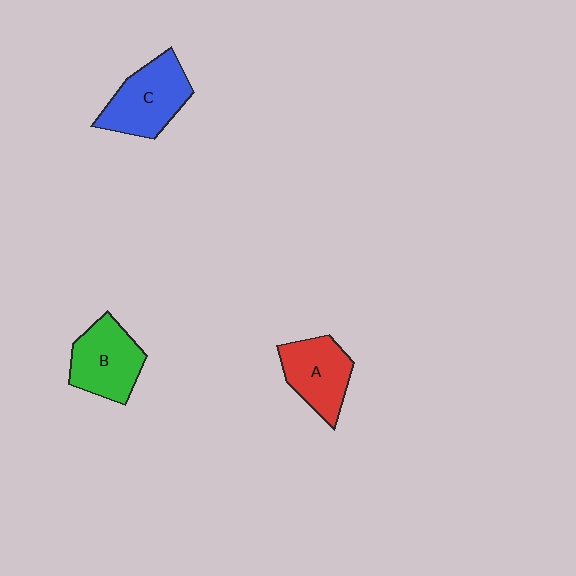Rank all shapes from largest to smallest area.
From largest to smallest: C (blue), B (green), A (red).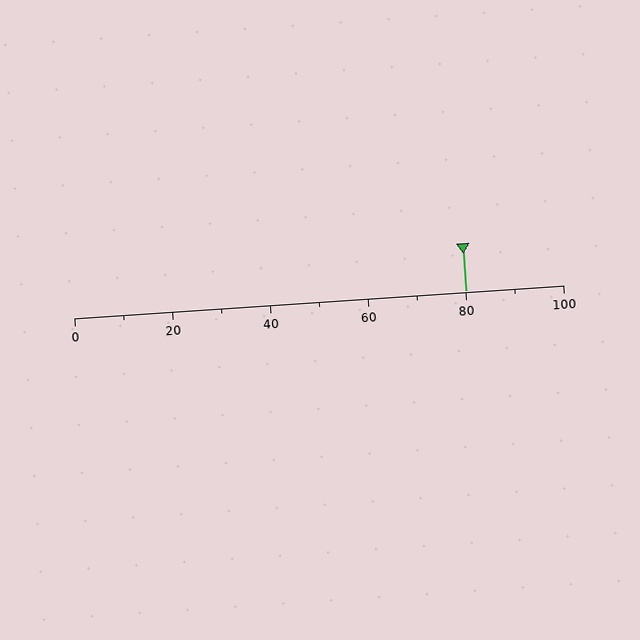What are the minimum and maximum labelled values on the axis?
The axis runs from 0 to 100.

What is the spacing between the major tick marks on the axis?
The major ticks are spaced 20 apart.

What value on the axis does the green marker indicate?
The marker indicates approximately 80.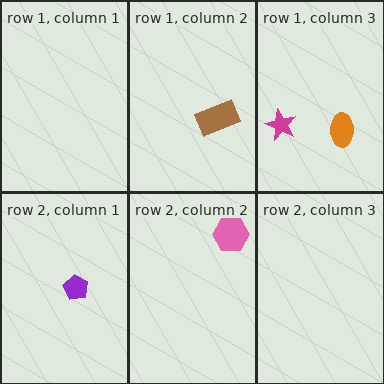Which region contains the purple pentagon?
The row 2, column 1 region.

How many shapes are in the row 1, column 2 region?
1.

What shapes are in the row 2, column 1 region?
The purple pentagon.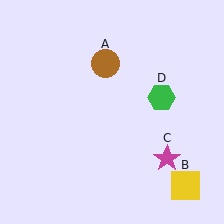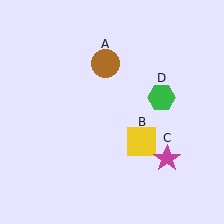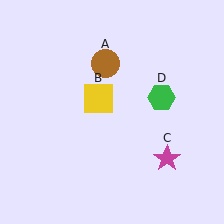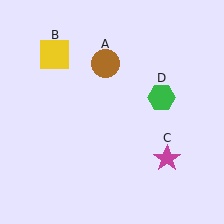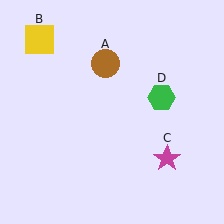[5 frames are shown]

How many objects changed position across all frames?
1 object changed position: yellow square (object B).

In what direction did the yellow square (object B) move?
The yellow square (object B) moved up and to the left.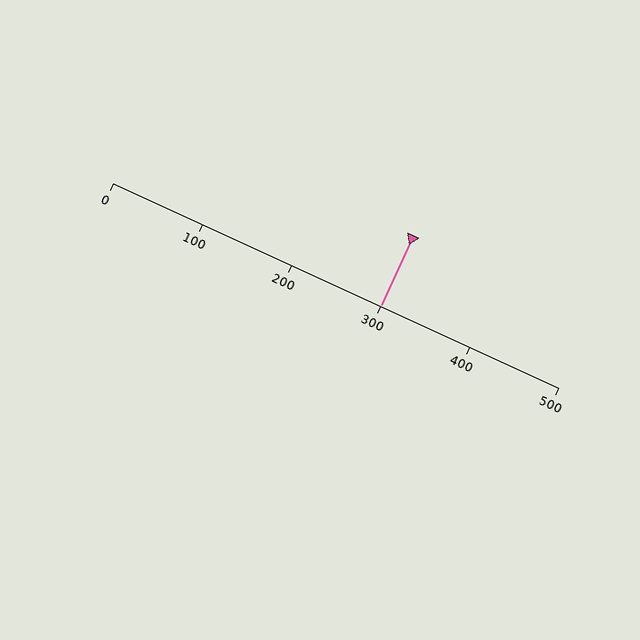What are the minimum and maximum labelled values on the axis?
The axis runs from 0 to 500.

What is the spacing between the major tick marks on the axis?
The major ticks are spaced 100 apart.